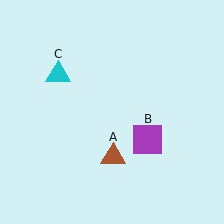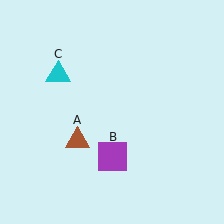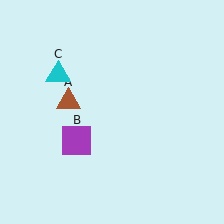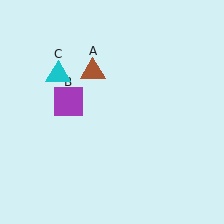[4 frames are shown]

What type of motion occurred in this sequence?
The brown triangle (object A), purple square (object B) rotated clockwise around the center of the scene.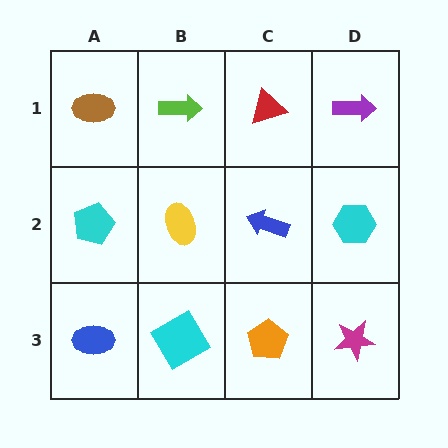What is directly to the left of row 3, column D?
An orange pentagon.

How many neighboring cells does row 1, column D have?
2.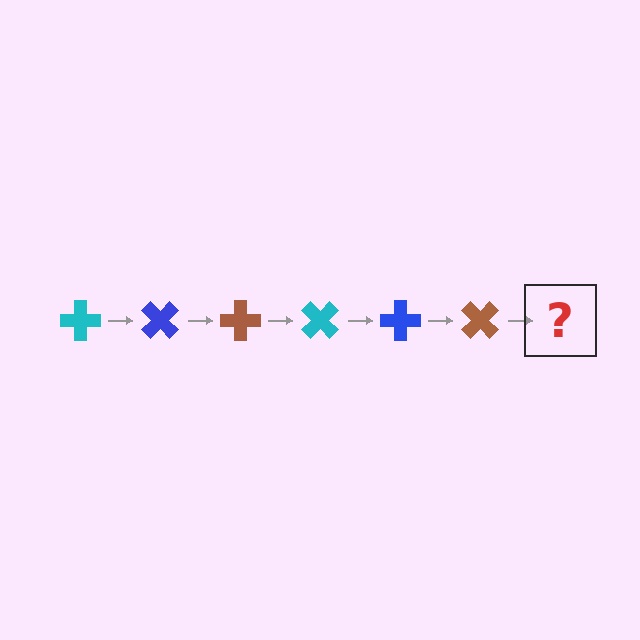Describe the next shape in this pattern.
It should be a cyan cross, rotated 270 degrees from the start.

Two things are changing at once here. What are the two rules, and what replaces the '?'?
The two rules are that it rotates 45 degrees each step and the color cycles through cyan, blue, and brown. The '?' should be a cyan cross, rotated 270 degrees from the start.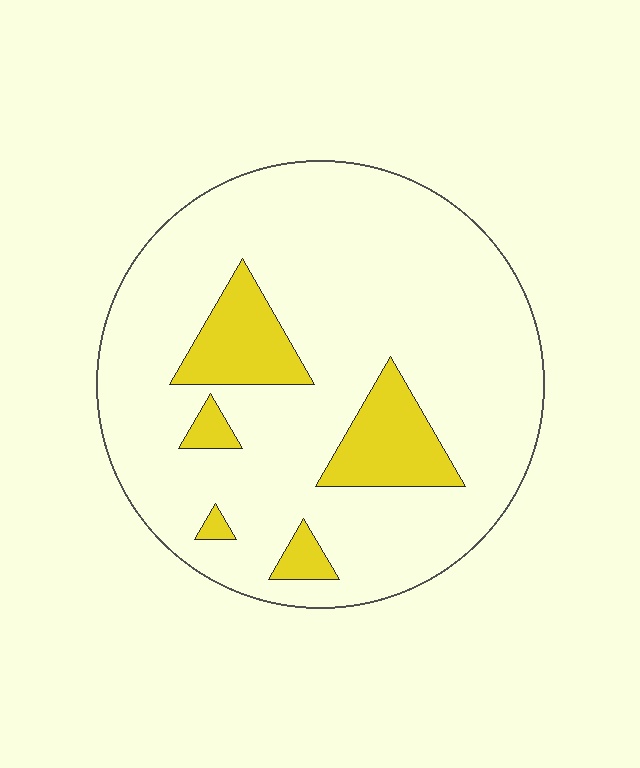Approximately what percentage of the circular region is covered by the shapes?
Approximately 15%.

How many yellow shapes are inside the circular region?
5.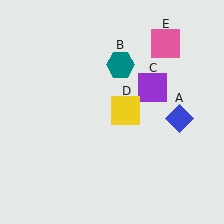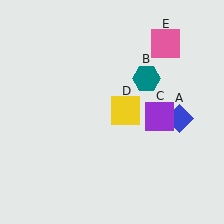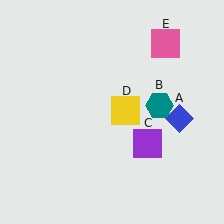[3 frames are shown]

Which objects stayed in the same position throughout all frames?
Blue diamond (object A) and yellow square (object D) and pink square (object E) remained stationary.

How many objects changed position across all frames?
2 objects changed position: teal hexagon (object B), purple square (object C).